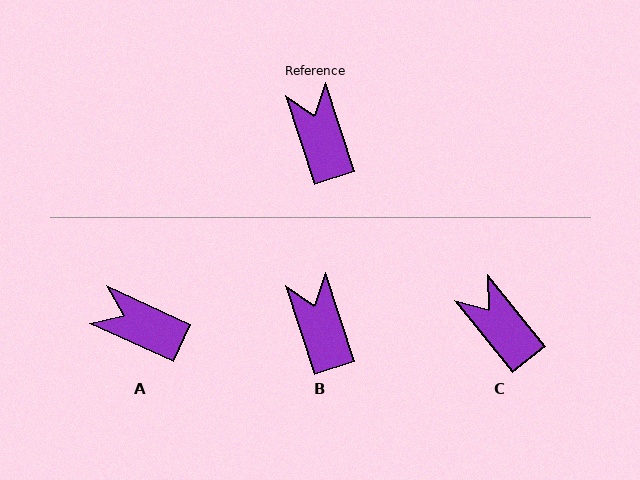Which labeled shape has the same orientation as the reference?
B.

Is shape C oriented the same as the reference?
No, it is off by about 21 degrees.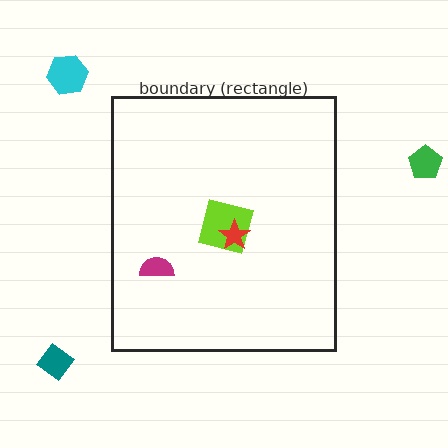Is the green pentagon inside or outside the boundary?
Outside.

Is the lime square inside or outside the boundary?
Inside.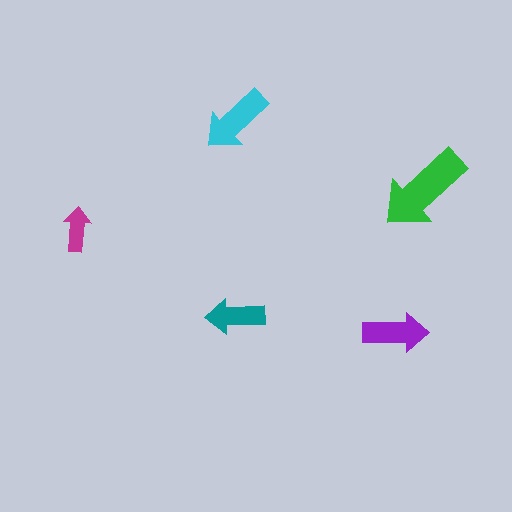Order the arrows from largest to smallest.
the green one, the cyan one, the purple one, the teal one, the magenta one.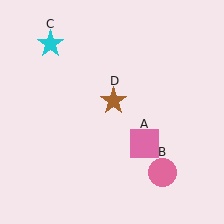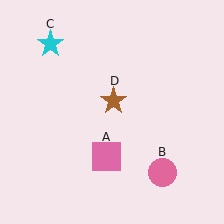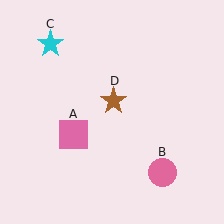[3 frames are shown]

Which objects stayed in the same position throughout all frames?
Pink circle (object B) and cyan star (object C) and brown star (object D) remained stationary.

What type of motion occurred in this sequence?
The pink square (object A) rotated clockwise around the center of the scene.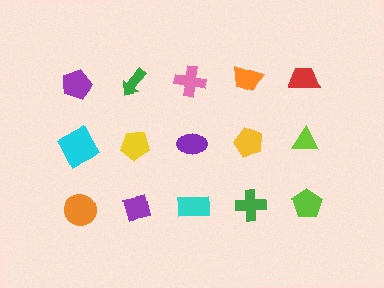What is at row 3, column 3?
A cyan rectangle.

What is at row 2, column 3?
A purple ellipse.